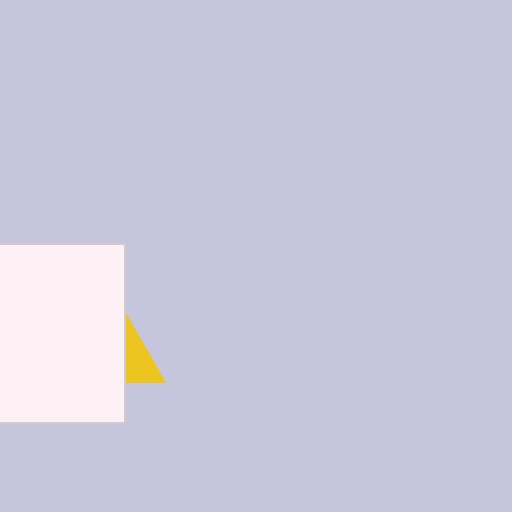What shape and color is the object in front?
The object in front is a white rectangle.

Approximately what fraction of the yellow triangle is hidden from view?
Roughly 57% of the yellow triangle is hidden behind the white rectangle.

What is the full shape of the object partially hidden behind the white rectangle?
The partially hidden object is a yellow triangle.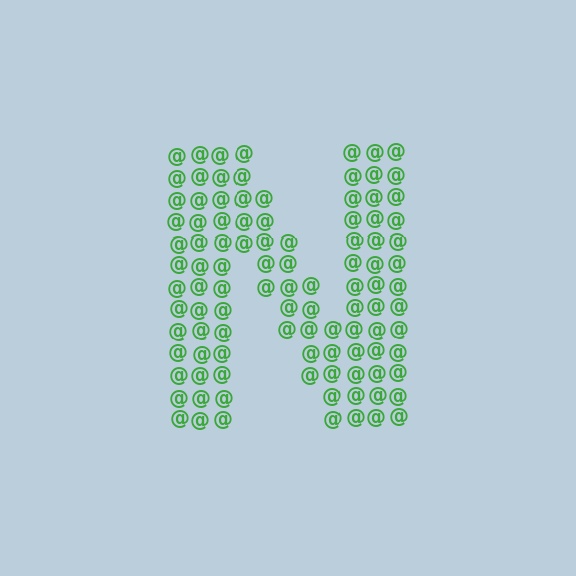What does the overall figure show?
The overall figure shows the letter N.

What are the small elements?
The small elements are at signs.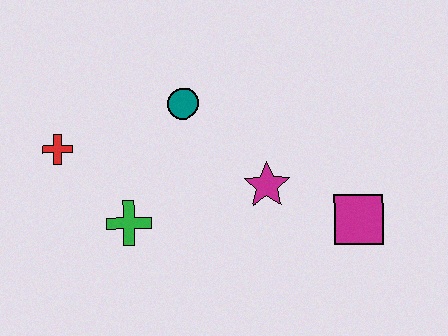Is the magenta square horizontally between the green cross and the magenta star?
No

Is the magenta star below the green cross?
No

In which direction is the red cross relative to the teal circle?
The red cross is to the left of the teal circle.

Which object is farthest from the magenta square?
The red cross is farthest from the magenta square.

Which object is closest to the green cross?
The red cross is closest to the green cross.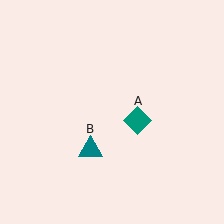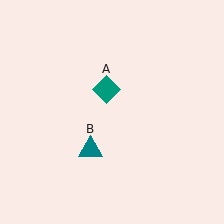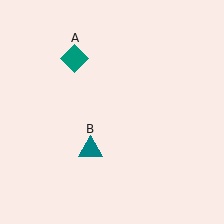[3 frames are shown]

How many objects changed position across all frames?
1 object changed position: teal diamond (object A).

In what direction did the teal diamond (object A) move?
The teal diamond (object A) moved up and to the left.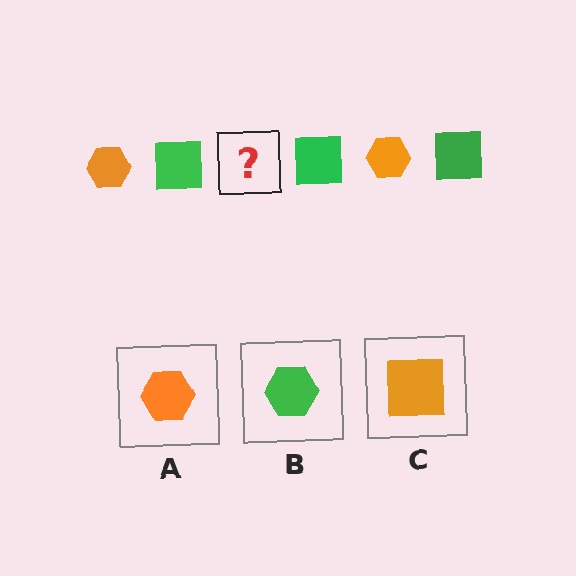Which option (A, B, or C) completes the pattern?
A.